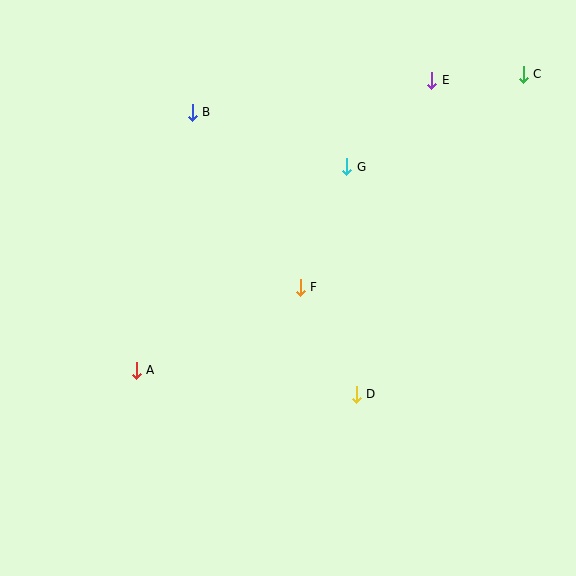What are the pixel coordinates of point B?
Point B is at (192, 112).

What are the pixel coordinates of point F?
Point F is at (300, 287).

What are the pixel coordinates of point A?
Point A is at (136, 370).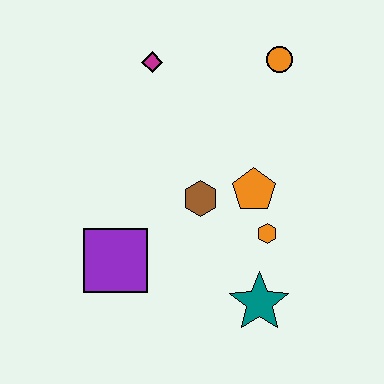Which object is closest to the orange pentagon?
The orange hexagon is closest to the orange pentagon.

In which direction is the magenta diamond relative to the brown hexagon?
The magenta diamond is above the brown hexagon.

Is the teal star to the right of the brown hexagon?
Yes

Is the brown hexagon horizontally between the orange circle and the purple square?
Yes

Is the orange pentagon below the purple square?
No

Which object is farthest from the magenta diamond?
The teal star is farthest from the magenta diamond.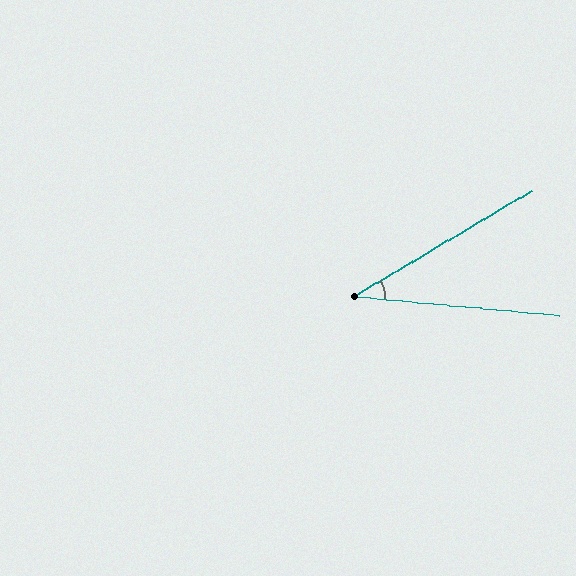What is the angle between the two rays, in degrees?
Approximately 36 degrees.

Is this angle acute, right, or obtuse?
It is acute.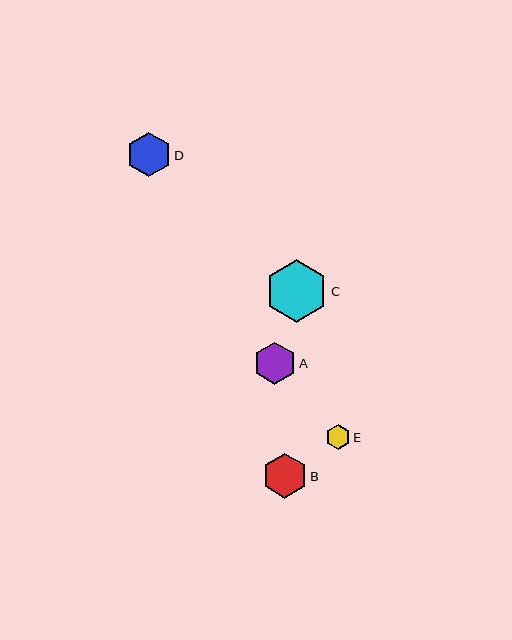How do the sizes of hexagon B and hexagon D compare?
Hexagon B and hexagon D are approximately the same size.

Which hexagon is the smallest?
Hexagon E is the smallest with a size of approximately 25 pixels.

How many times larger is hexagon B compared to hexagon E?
Hexagon B is approximately 1.8 times the size of hexagon E.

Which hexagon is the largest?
Hexagon C is the largest with a size of approximately 63 pixels.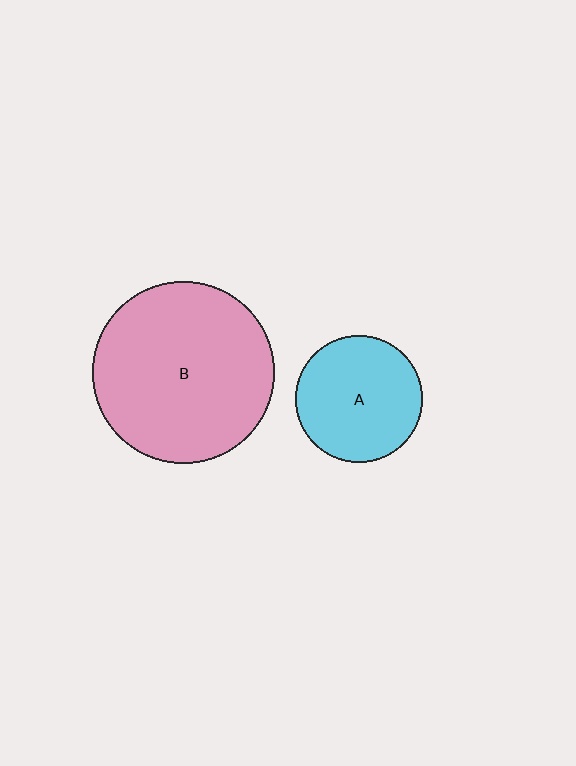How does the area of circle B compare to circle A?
Approximately 2.1 times.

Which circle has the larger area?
Circle B (pink).